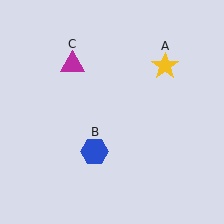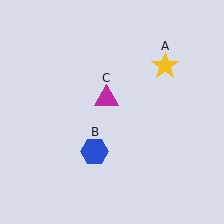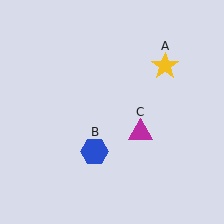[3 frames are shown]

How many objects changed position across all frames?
1 object changed position: magenta triangle (object C).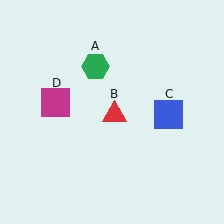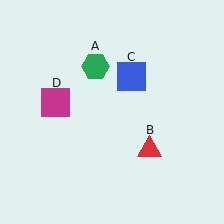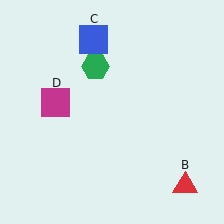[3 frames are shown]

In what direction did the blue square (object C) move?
The blue square (object C) moved up and to the left.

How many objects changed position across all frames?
2 objects changed position: red triangle (object B), blue square (object C).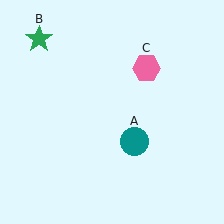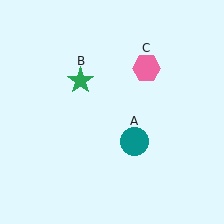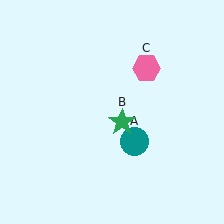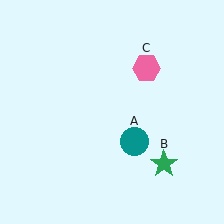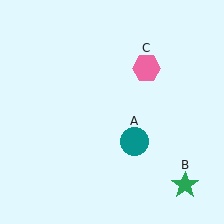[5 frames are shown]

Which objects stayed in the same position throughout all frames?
Teal circle (object A) and pink hexagon (object C) remained stationary.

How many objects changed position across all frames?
1 object changed position: green star (object B).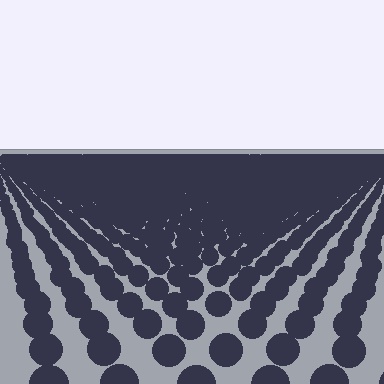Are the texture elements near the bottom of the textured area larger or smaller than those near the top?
Larger. Near the bottom, elements are closer to the viewer and appear at a bigger on-screen size.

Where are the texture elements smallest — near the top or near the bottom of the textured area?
Near the top.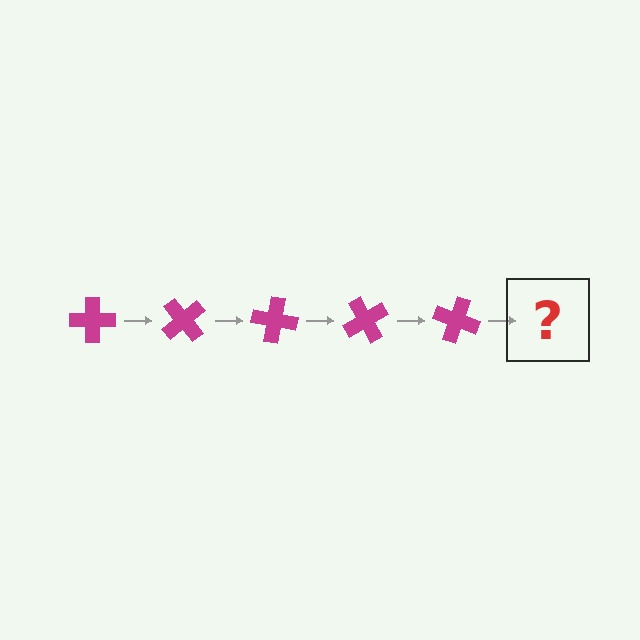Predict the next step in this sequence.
The next step is a magenta cross rotated 250 degrees.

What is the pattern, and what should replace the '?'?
The pattern is that the cross rotates 50 degrees each step. The '?' should be a magenta cross rotated 250 degrees.